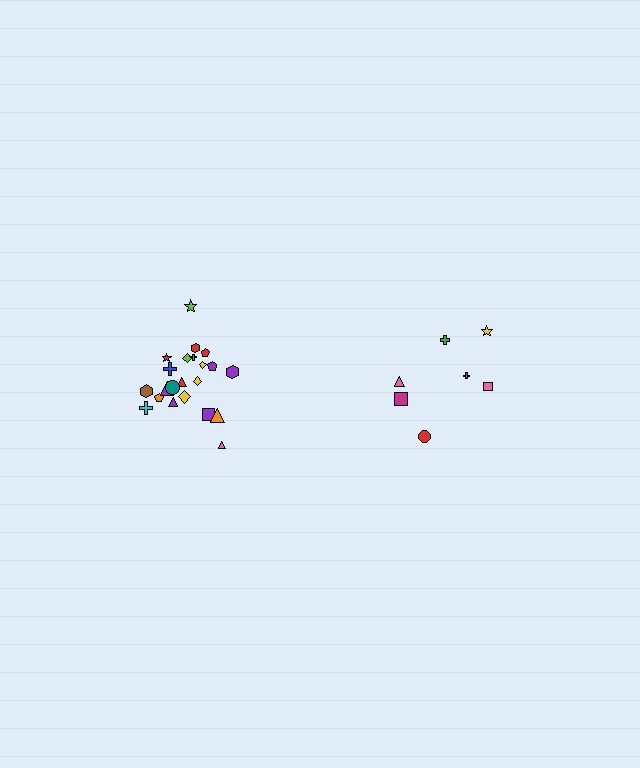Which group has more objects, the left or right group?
The left group.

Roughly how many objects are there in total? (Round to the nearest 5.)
Roughly 30 objects in total.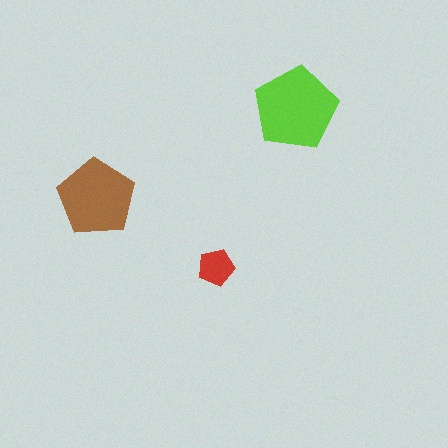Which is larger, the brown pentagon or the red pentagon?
The brown one.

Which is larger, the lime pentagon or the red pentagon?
The lime one.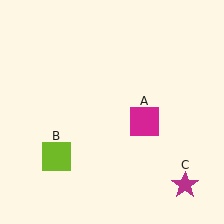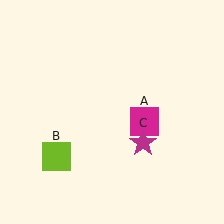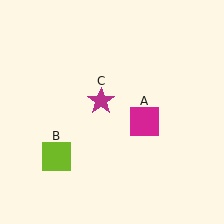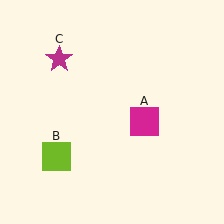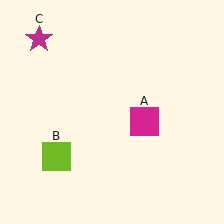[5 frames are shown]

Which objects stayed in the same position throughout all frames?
Magenta square (object A) and lime square (object B) remained stationary.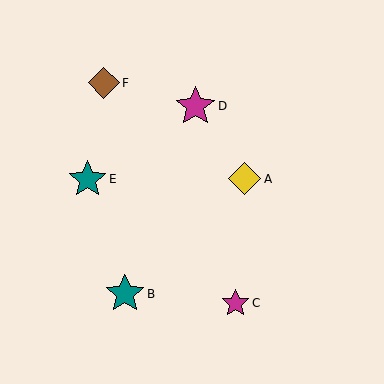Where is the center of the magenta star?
The center of the magenta star is at (195, 106).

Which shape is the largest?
The magenta star (labeled D) is the largest.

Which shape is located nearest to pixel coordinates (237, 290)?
The magenta star (labeled C) at (235, 303) is nearest to that location.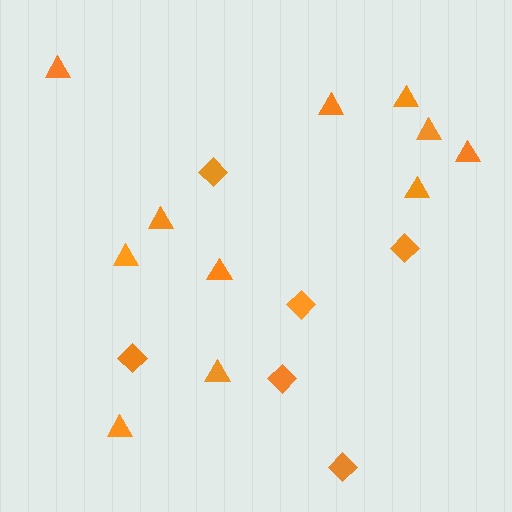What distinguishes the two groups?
There are 2 groups: one group of triangles (11) and one group of diamonds (6).